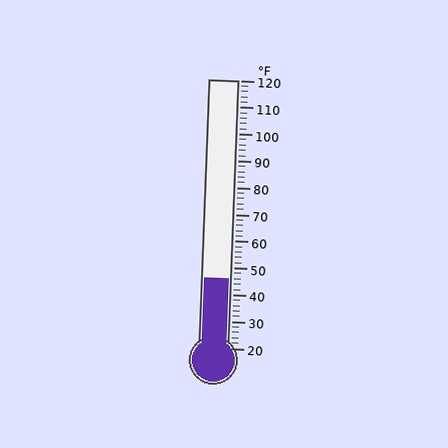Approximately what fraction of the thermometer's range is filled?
The thermometer is filled to approximately 25% of its range.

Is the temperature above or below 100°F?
The temperature is below 100°F.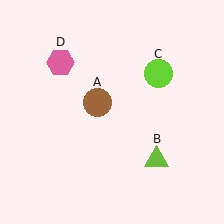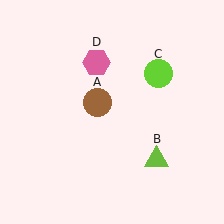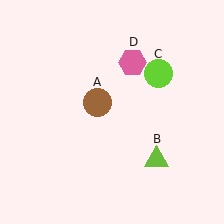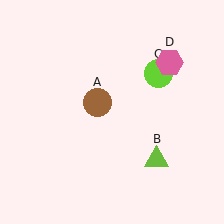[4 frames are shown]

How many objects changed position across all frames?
1 object changed position: pink hexagon (object D).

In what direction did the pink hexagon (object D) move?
The pink hexagon (object D) moved right.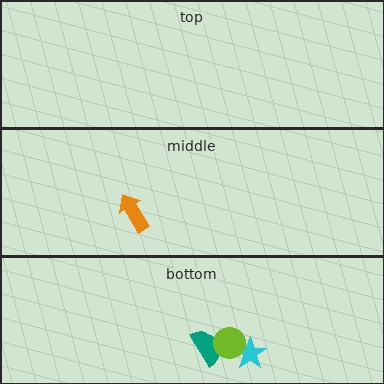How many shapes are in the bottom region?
3.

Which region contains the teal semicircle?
The bottom region.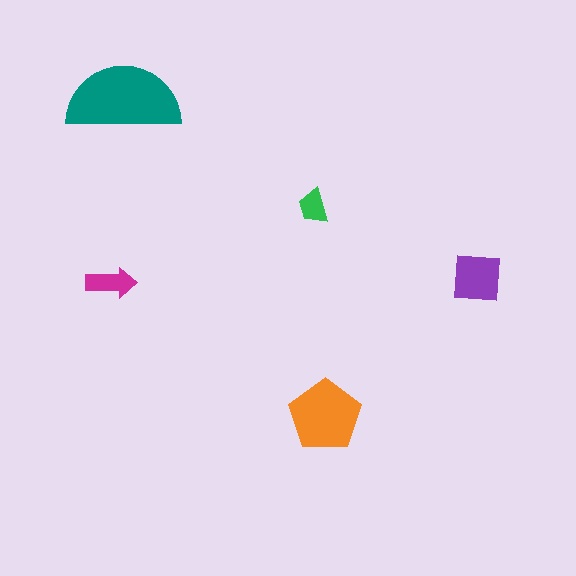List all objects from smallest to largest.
The green trapezoid, the magenta arrow, the purple square, the orange pentagon, the teal semicircle.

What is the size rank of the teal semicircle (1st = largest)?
1st.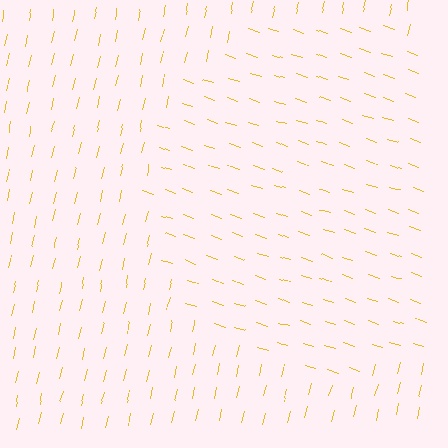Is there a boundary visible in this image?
Yes, there is a texture boundary formed by a change in line orientation.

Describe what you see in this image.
The image is filled with small yellow line segments. A circle region in the image has lines oriented differently from the surrounding lines, creating a visible texture boundary.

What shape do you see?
I see a circle.